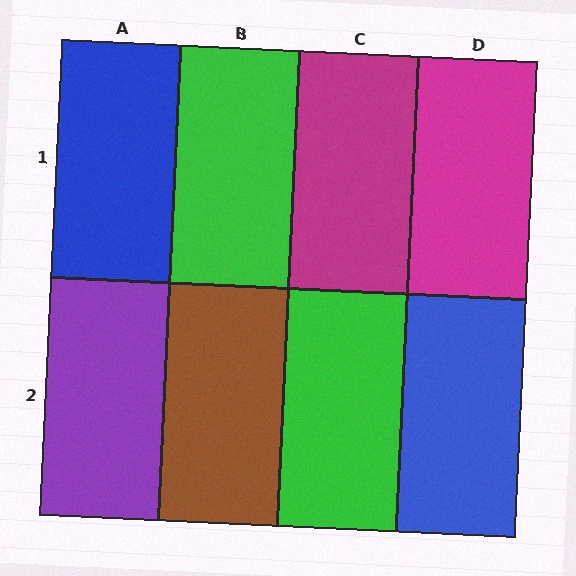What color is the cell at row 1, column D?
Magenta.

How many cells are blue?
2 cells are blue.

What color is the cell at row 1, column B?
Green.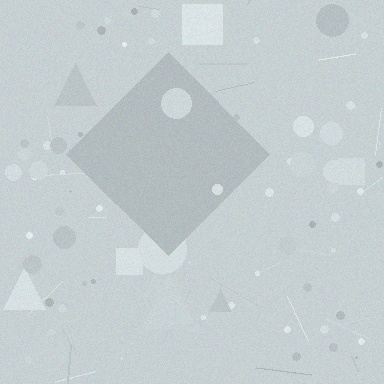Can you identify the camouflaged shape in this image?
The camouflaged shape is a diamond.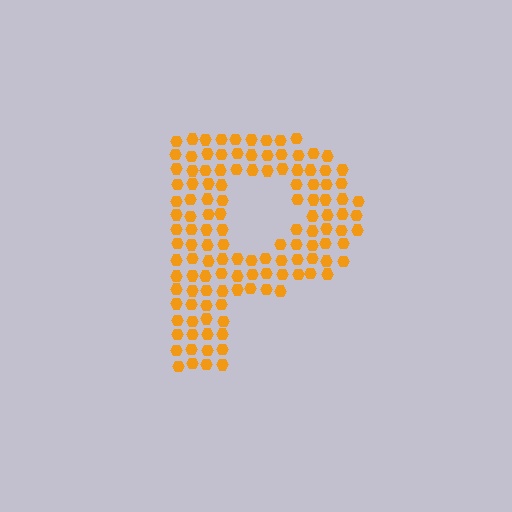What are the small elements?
The small elements are hexagons.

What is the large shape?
The large shape is the letter P.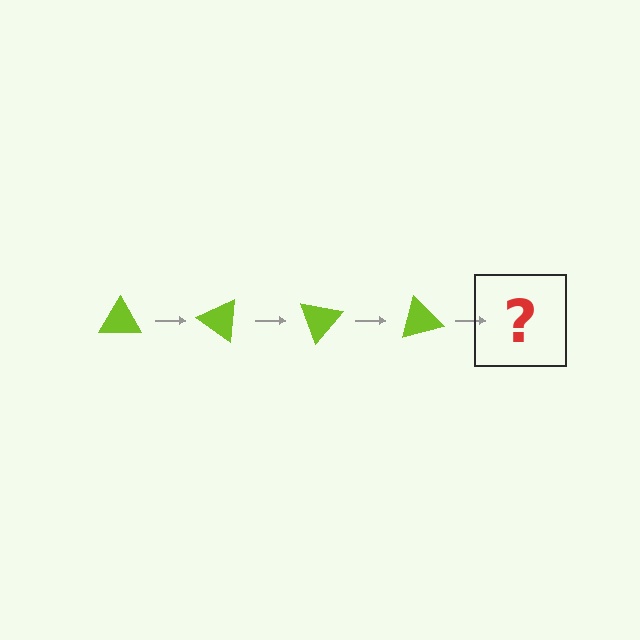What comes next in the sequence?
The next element should be a lime triangle rotated 140 degrees.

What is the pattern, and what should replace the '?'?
The pattern is that the triangle rotates 35 degrees each step. The '?' should be a lime triangle rotated 140 degrees.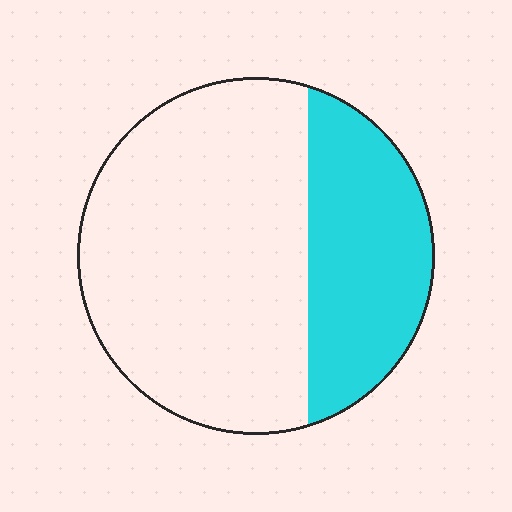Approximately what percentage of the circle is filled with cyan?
Approximately 30%.